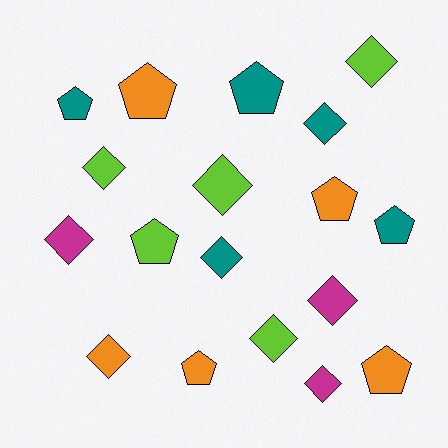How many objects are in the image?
There are 18 objects.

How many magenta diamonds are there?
There are 3 magenta diamonds.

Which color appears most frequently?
Orange, with 5 objects.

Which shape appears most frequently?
Diamond, with 10 objects.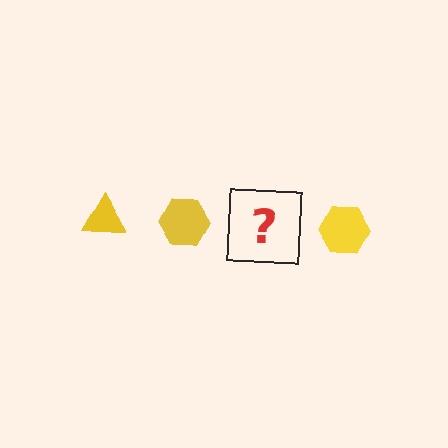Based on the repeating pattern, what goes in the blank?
The blank should be a yellow triangle.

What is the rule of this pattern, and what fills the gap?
The rule is that the pattern cycles through triangle, hexagon shapes in yellow. The gap should be filled with a yellow triangle.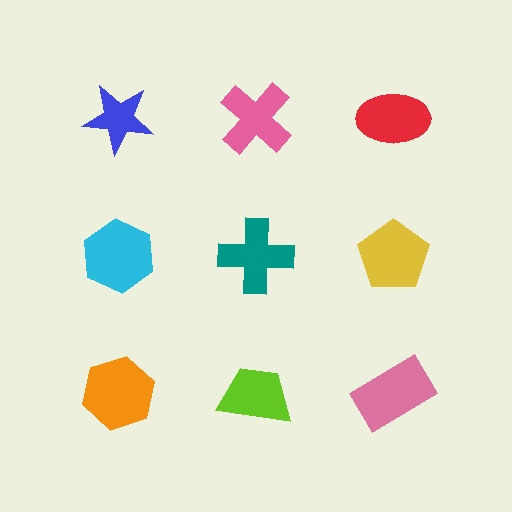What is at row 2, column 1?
A cyan hexagon.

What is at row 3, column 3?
A pink rectangle.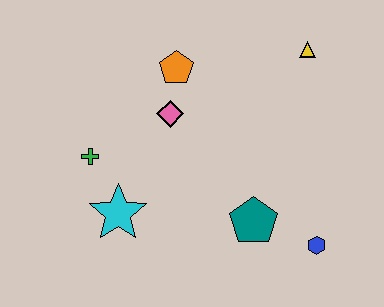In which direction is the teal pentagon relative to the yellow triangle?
The teal pentagon is below the yellow triangle.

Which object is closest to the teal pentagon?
The blue hexagon is closest to the teal pentagon.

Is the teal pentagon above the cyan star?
No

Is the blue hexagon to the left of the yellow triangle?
No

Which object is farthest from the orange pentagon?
The blue hexagon is farthest from the orange pentagon.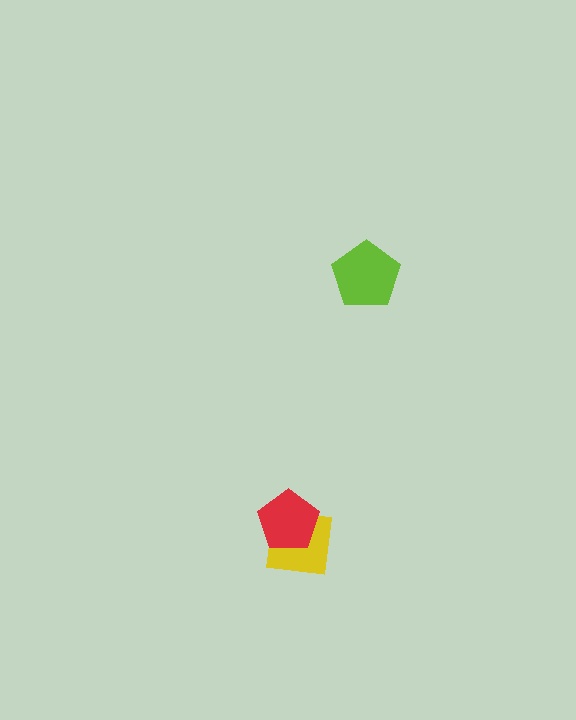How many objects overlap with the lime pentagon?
0 objects overlap with the lime pentagon.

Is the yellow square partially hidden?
Yes, it is partially covered by another shape.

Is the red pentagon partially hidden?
No, no other shape covers it.